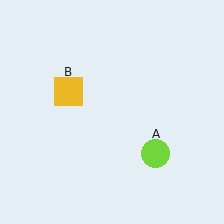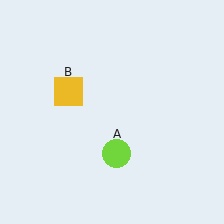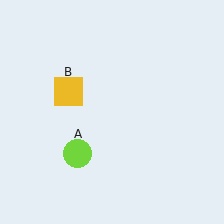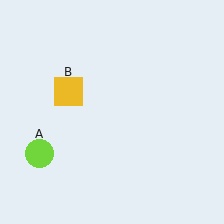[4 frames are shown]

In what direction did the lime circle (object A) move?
The lime circle (object A) moved left.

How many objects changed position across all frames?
1 object changed position: lime circle (object A).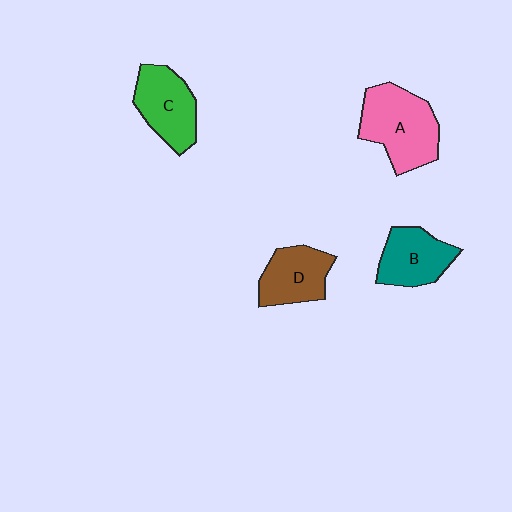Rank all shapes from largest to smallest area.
From largest to smallest: A (pink), C (green), B (teal), D (brown).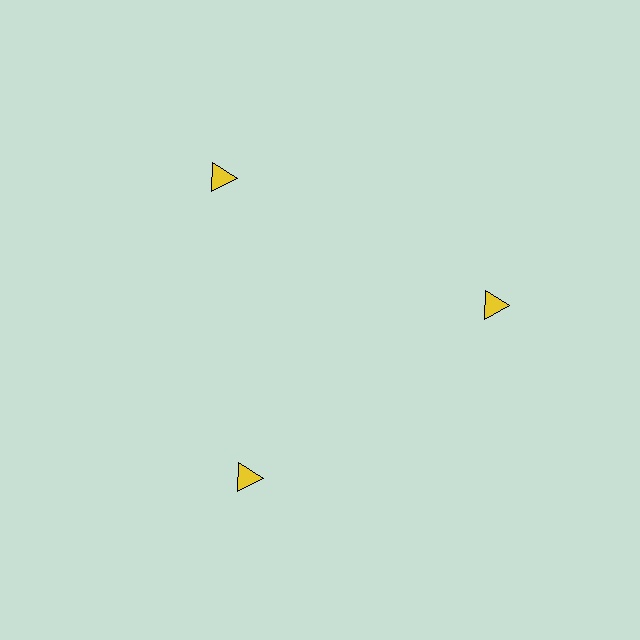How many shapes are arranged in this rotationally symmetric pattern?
There are 3 shapes, arranged in 3 groups of 1.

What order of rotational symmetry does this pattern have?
This pattern has 3-fold rotational symmetry.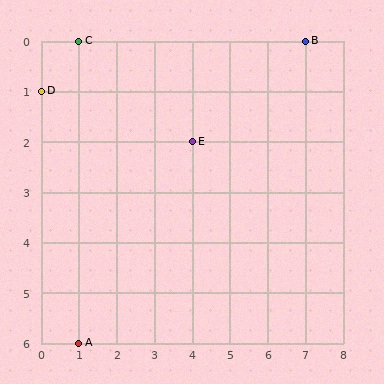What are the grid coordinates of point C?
Point C is at grid coordinates (1, 0).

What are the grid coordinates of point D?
Point D is at grid coordinates (0, 1).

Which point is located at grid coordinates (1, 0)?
Point C is at (1, 0).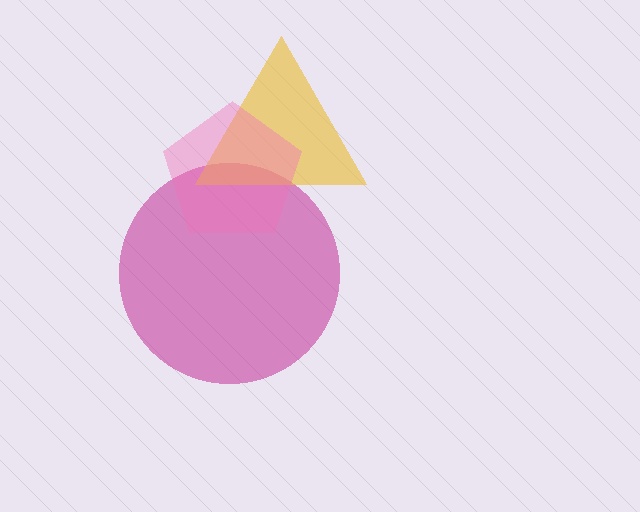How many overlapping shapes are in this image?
There are 3 overlapping shapes in the image.